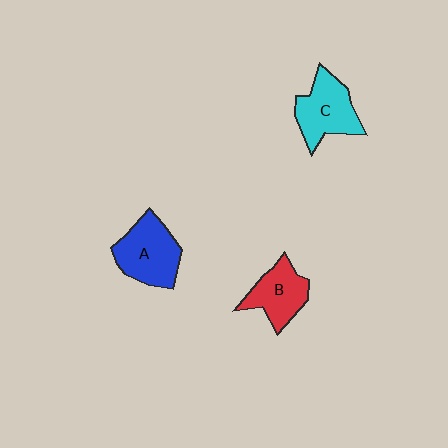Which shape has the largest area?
Shape A (blue).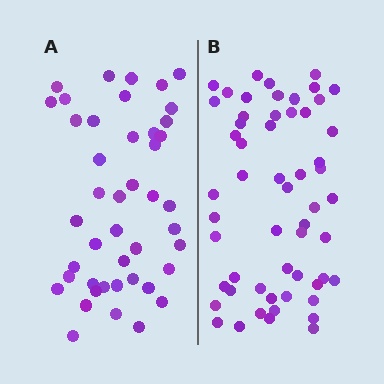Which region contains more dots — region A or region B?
Region B (the right region) has more dots.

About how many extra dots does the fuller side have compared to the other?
Region B has roughly 12 or so more dots than region A.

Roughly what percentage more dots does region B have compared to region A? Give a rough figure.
About 25% more.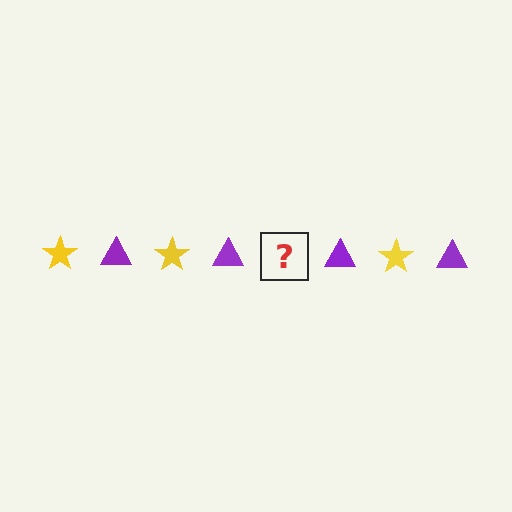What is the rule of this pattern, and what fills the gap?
The rule is that the pattern alternates between yellow star and purple triangle. The gap should be filled with a yellow star.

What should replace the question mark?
The question mark should be replaced with a yellow star.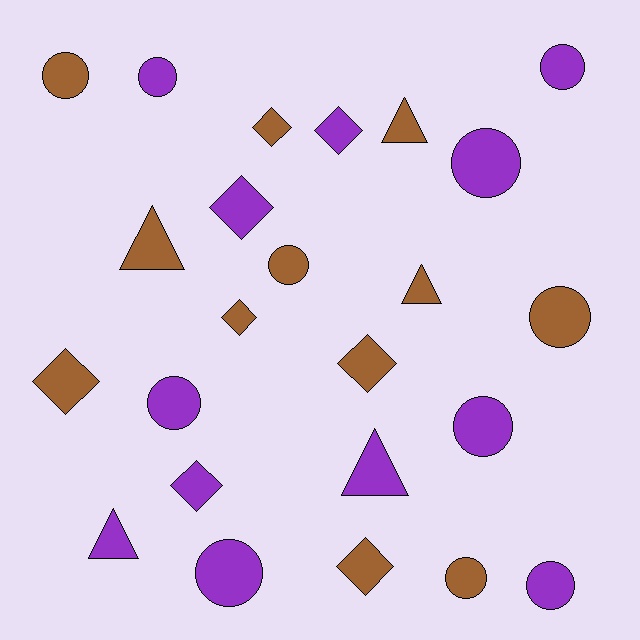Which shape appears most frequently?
Circle, with 11 objects.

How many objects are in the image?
There are 24 objects.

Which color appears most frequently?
Brown, with 12 objects.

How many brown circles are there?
There are 4 brown circles.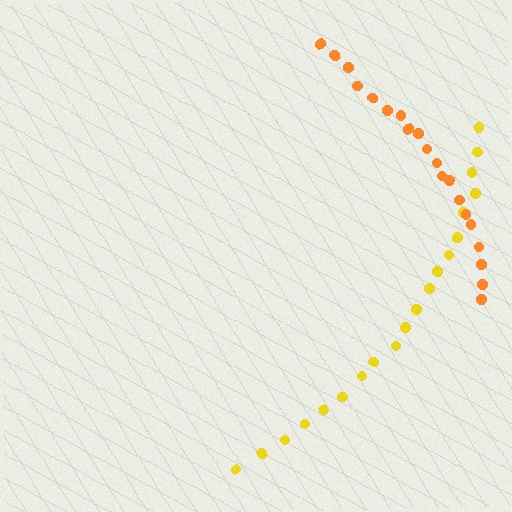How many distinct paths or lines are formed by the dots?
There are 2 distinct paths.